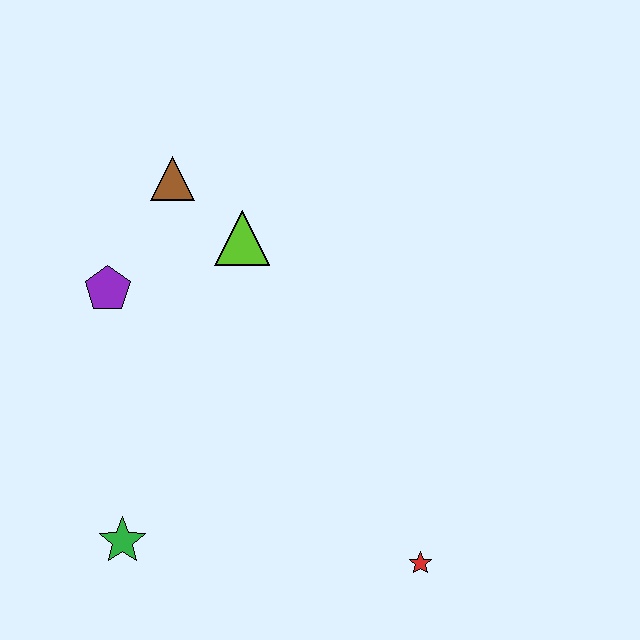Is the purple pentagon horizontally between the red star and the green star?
No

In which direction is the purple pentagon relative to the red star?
The purple pentagon is to the left of the red star.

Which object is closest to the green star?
The purple pentagon is closest to the green star.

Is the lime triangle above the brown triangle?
No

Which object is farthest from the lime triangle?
The red star is farthest from the lime triangle.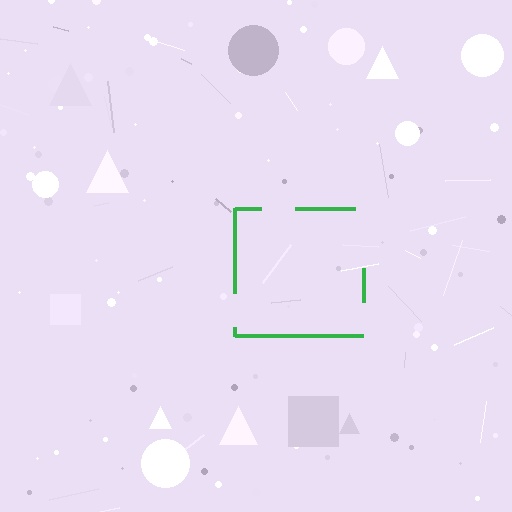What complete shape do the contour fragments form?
The contour fragments form a square.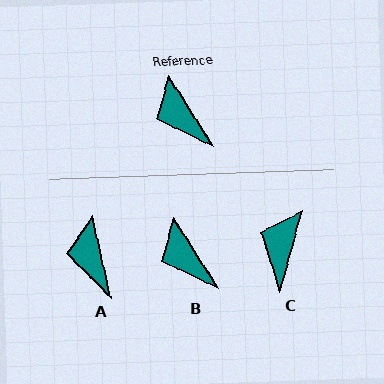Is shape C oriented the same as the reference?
No, it is off by about 48 degrees.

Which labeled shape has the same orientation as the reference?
B.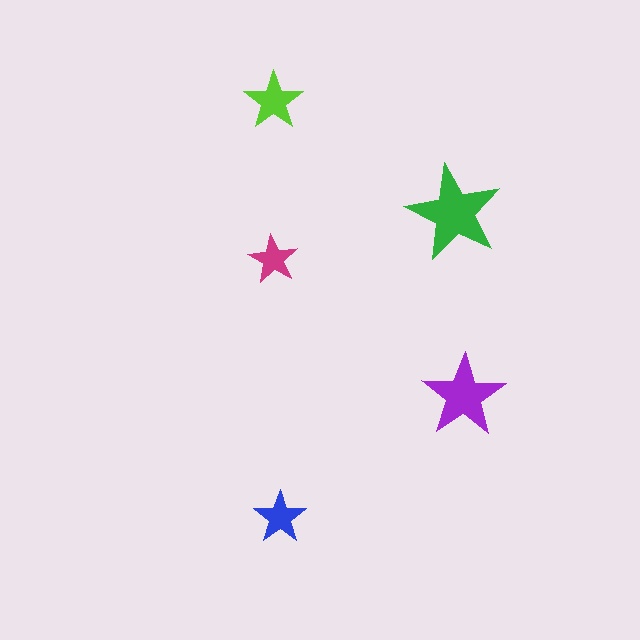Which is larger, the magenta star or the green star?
The green one.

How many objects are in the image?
There are 5 objects in the image.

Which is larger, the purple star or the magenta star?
The purple one.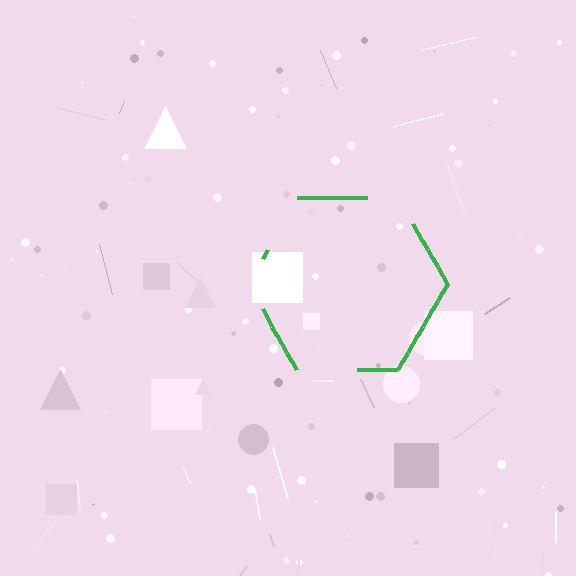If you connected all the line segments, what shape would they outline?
They would outline a hexagon.